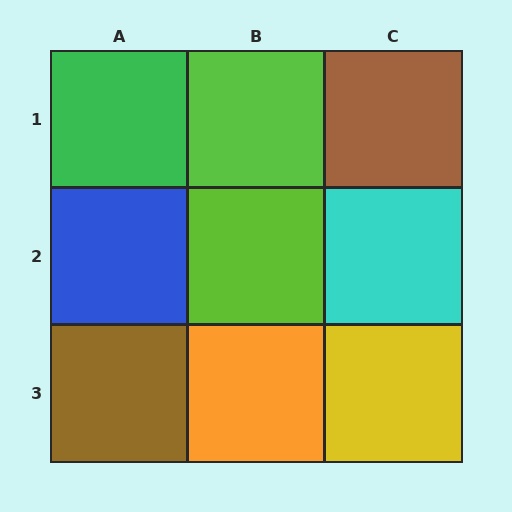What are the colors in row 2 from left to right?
Blue, lime, cyan.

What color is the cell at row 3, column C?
Yellow.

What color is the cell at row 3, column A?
Brown.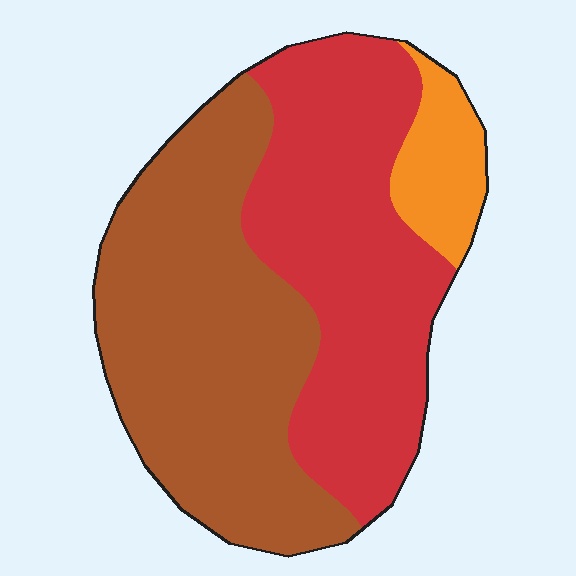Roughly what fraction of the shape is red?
Red covers around 45% of the shape.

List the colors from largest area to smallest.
From largest to smallest: brown, red, orange.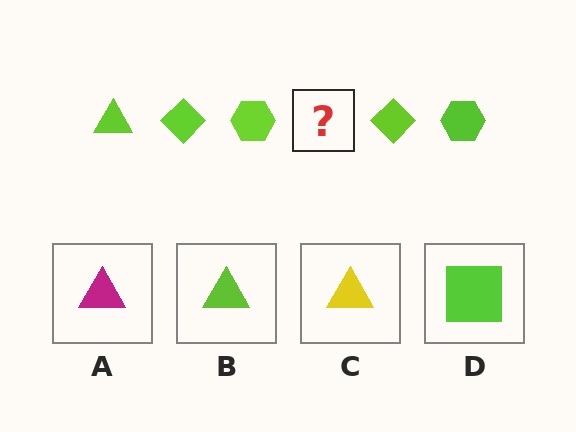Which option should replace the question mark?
Option B.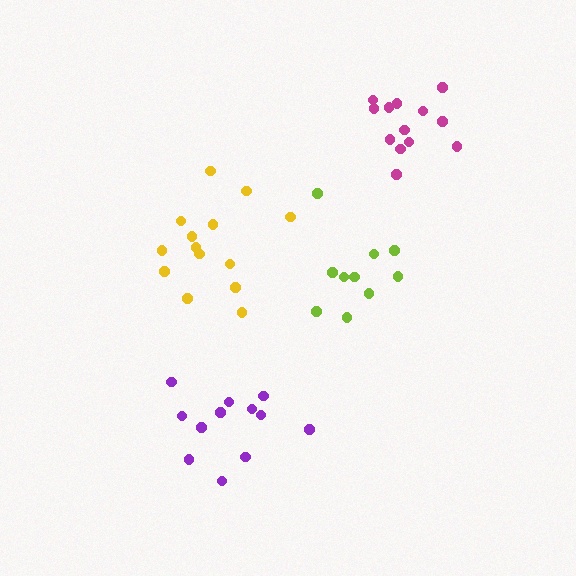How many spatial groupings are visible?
There are 4 spatial groupings.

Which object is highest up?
The magenta cluster is topmost.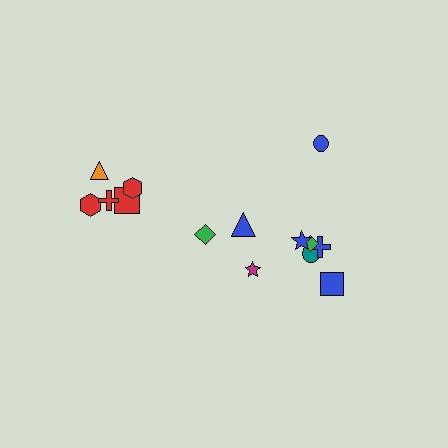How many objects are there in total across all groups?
There are 14 objects.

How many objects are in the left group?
There are 6 objects.